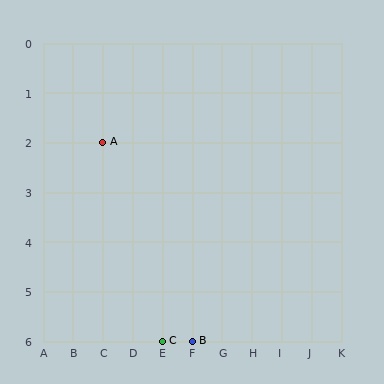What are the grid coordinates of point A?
Point A is at grid coordinates (C, 2).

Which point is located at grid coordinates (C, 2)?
Point A is at (C, 2).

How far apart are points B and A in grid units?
Points B and A are 3 columns and 4 rows apart (about 5.0 grid units diagonally).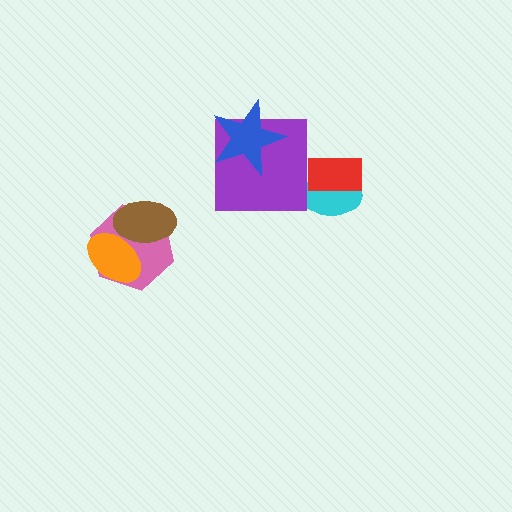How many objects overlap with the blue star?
1 object overlaps with the blue star.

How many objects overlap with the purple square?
1 object overlaps with the purple square.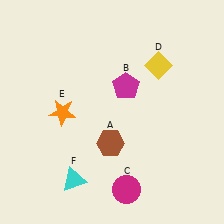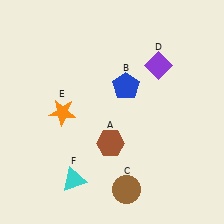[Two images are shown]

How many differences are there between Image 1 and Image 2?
There are 3 differences between the two images.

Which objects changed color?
B changed from magenta to blue. C changed from magenta to brown. D changed from yellow to purple.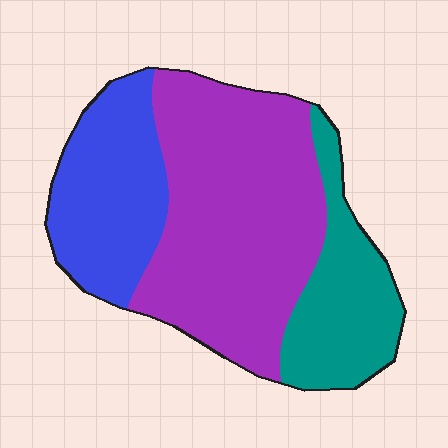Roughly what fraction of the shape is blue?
Blue covers around 25% of the shape.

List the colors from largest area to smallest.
From largest to smallest: purple, blue, teal.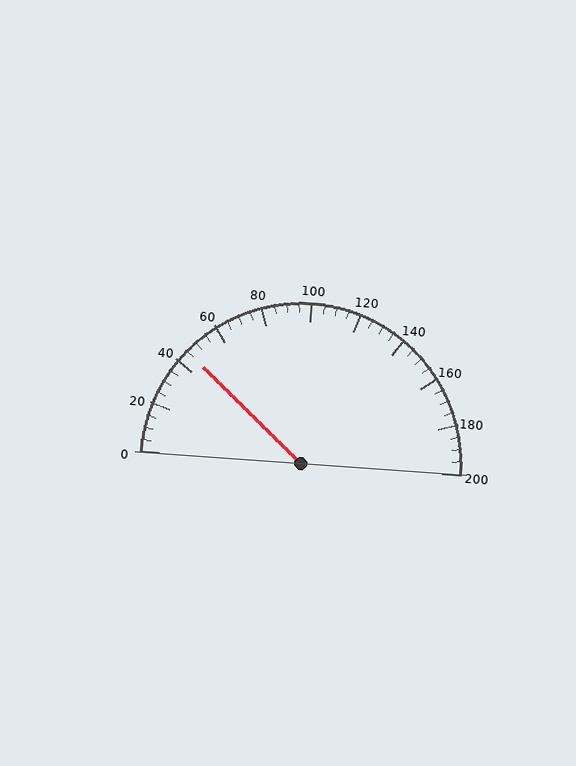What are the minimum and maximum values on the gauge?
The gauge ranges from 0 to 200.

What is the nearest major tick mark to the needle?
The nearest major tick mark is 40.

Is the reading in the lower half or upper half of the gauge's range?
The reading is in the lower half of the range (0 to 200).